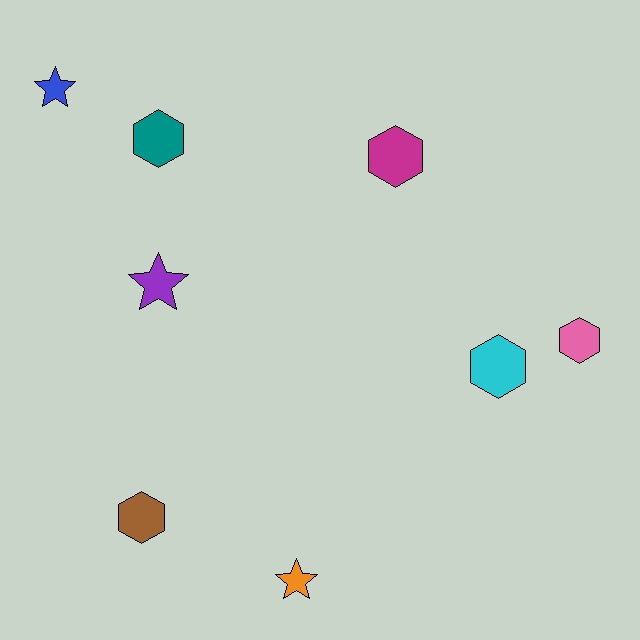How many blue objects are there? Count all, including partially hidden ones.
There is 1 blue object.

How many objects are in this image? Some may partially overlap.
There are 8 objects.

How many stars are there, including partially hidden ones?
There are 3 stars.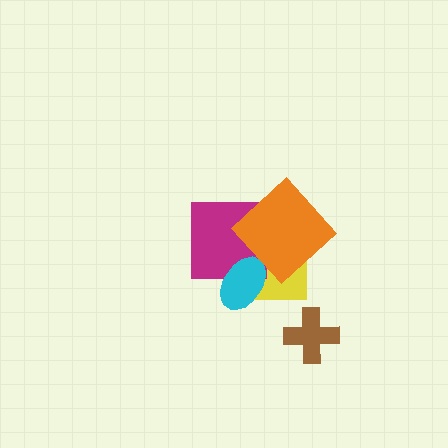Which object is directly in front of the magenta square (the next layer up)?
The cyan ellipse is directly in front of the magenta square.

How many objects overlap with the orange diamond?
2 objects overlap with the orange diamond.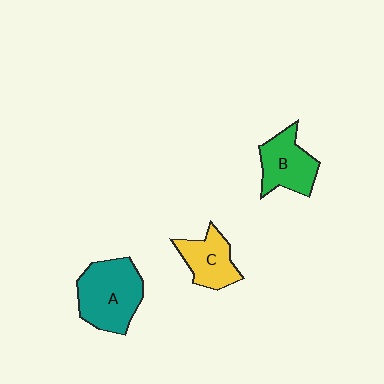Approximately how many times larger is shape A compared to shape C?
Approximately 1.6 times.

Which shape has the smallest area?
Shape C (yellow).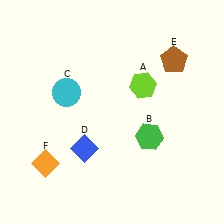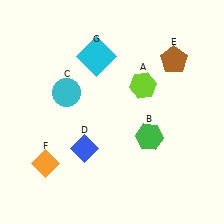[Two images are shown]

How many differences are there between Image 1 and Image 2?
There is 1 difference between the two images.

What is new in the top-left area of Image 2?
A cyan square (G) was added in the top-left area of Image 2.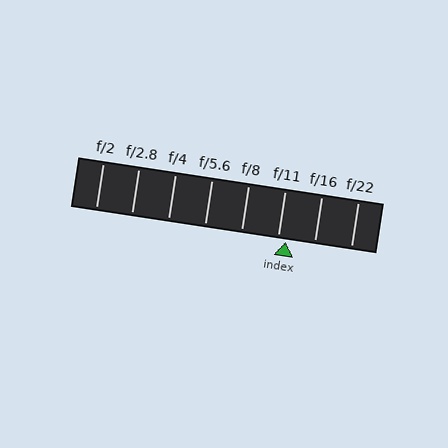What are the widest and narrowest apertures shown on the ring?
The widest aperture shown is f/2 and the narrowest is f/22.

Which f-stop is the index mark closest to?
The index mark is closest to f/11.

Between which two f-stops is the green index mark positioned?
The index mark is between f/11 and f/16.